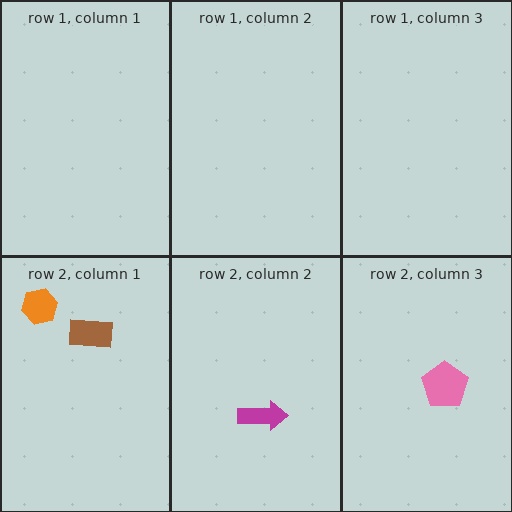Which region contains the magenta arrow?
The row 2, column 2 region.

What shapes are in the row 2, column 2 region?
The magenta arrow.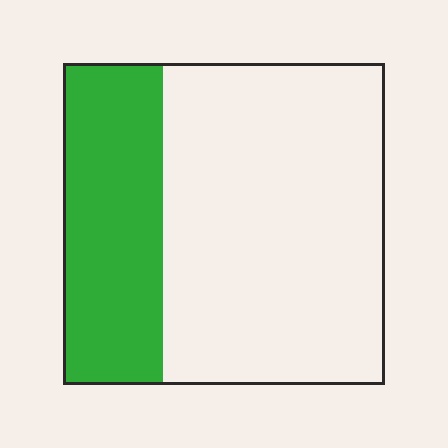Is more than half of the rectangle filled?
No.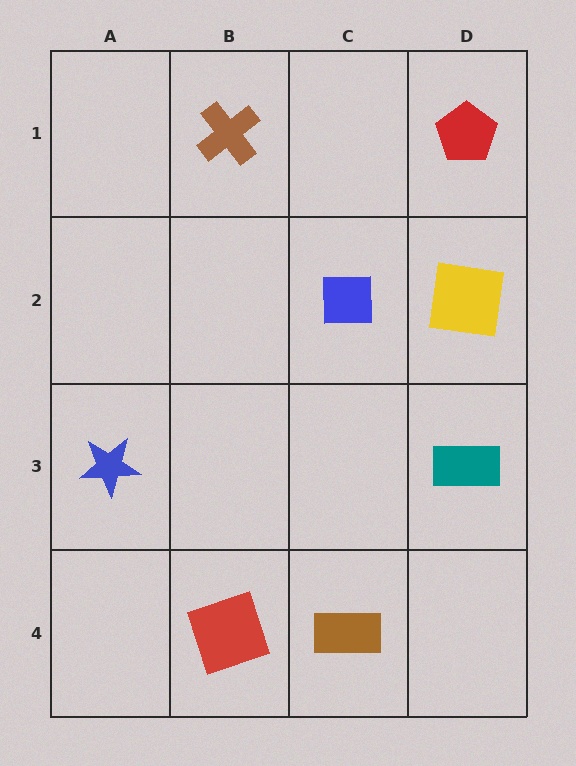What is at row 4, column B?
A red square.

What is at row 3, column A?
A blue star.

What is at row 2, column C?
A blue square.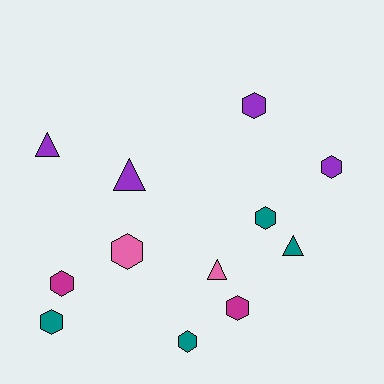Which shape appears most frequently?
Hexagon, with 8 objects.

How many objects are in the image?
There are 12 objects.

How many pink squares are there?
There are no pink squares.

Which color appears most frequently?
Teal, with 4 objects.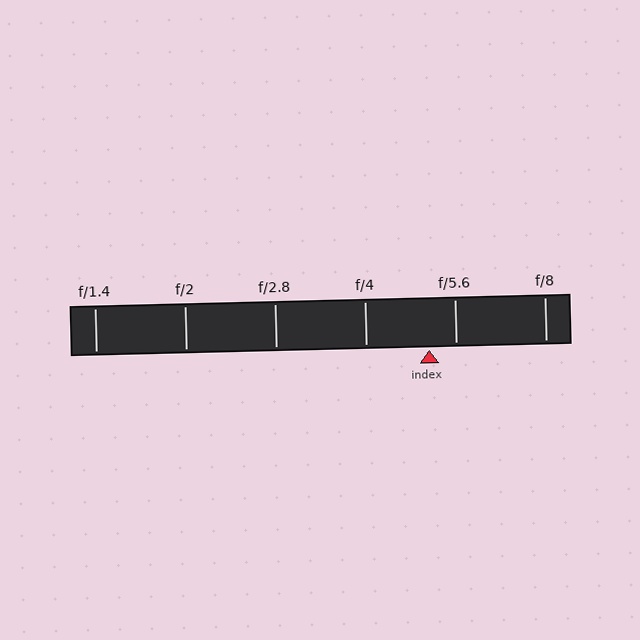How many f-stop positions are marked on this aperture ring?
There are 6 f-stop positions marked.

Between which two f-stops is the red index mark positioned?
The index mark is between f/4 and f/5.6.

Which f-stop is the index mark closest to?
The index mark is closest to f/5.6.